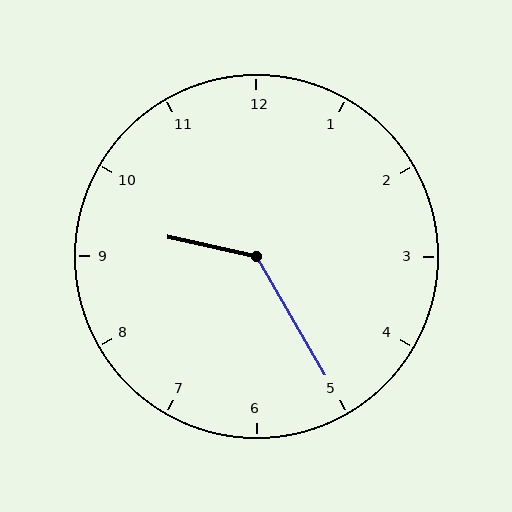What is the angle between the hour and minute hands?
Approximately 132 degrees.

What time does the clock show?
9:25.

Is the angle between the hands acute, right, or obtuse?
It is obtuse.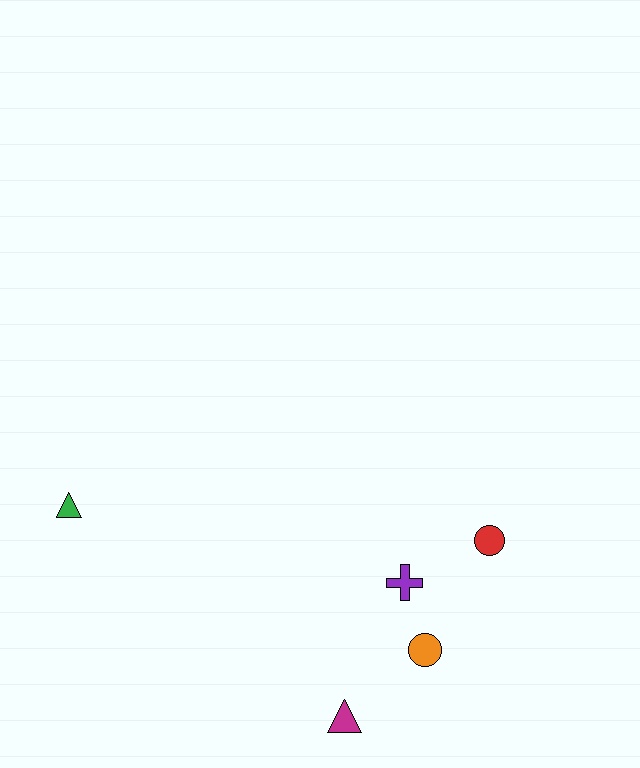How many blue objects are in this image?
There are no blue objects.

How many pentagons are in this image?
There are no pentagons.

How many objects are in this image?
There are 5 objects.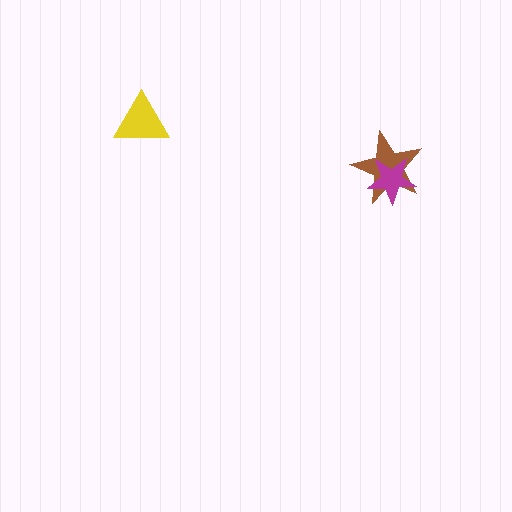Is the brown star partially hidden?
Yes, it is partially covered by another shape.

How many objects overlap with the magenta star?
1 object overlaps with the magenta star.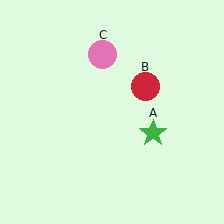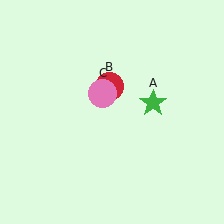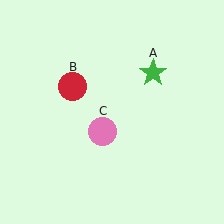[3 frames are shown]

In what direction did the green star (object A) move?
The green star (object A) moved up.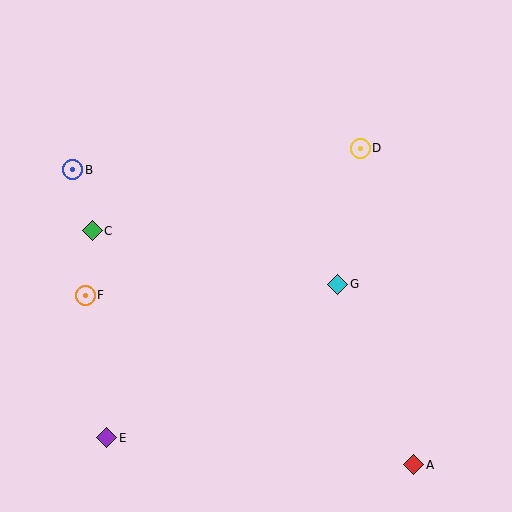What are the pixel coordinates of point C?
Point C is at (92, 231).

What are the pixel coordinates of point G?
Point G is at (338, 284).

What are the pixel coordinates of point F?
Point F is at (85, 295).